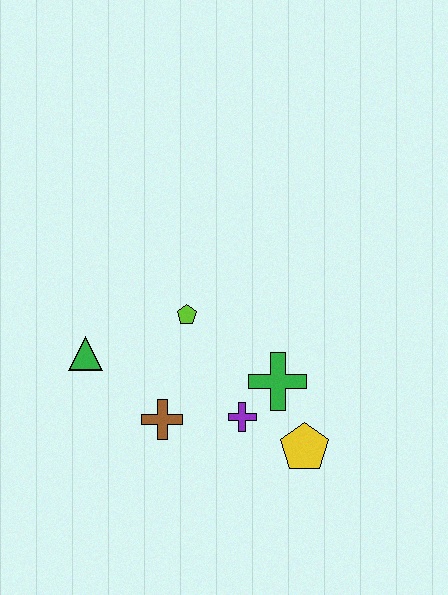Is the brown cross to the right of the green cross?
No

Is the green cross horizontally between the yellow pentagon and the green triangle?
Yes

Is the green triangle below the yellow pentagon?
No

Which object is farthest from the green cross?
The green triangle is farthest from the green cross.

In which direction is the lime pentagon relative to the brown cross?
The lime pentagon is above the brown cross.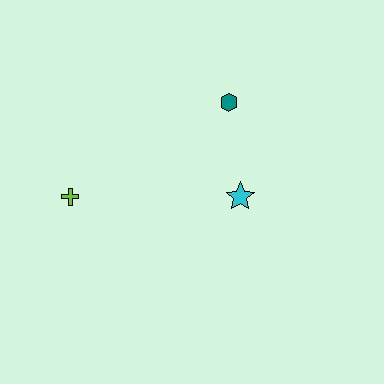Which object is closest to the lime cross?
The cyan star is closest to the lime cross.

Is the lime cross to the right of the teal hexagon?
No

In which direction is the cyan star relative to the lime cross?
The cyan star is to the right of the lime cross.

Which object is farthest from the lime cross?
The teal hexagon is farthest from the lime cross.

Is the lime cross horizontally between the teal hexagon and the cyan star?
No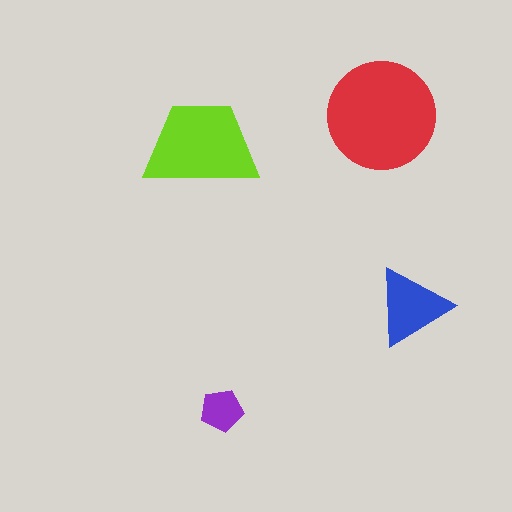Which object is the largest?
The red circle.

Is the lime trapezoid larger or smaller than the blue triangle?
Larger.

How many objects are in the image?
There are 4 objects in the image.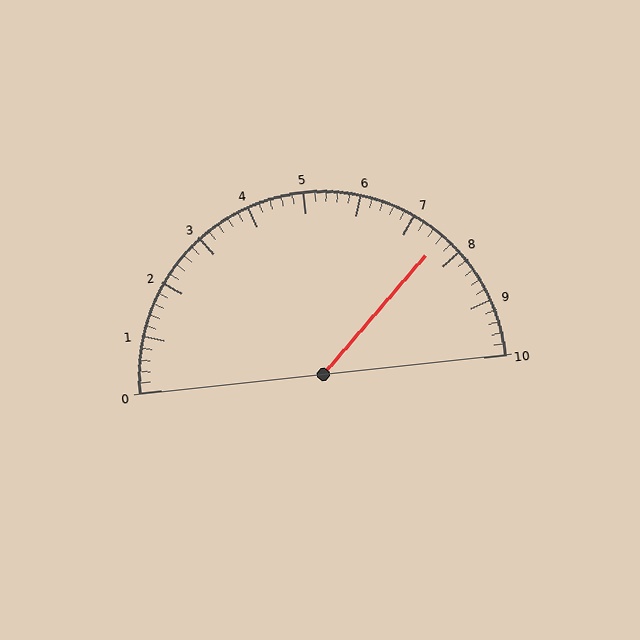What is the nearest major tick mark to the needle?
The nearest major tick mark is 8.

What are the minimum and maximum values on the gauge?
The gauge ranges from 0 to 10.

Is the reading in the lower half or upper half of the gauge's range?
The reading is in the upper half of the range (0 to 10).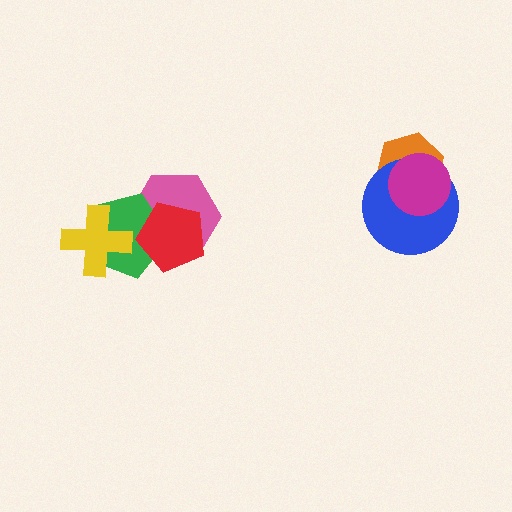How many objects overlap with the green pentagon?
3 objects overlap with the green pentagon.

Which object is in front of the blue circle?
The magenta circle is in front of the blue circle.